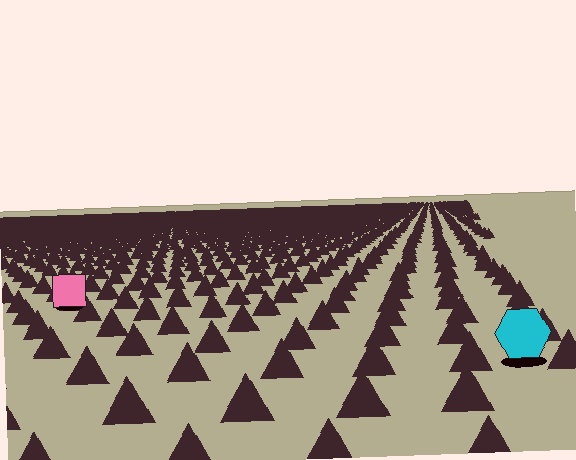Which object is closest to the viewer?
The cyan hexagon is closest. The texture marks near it are larger and more spread out.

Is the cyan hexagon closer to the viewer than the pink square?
Yes. The cyan hexagon is closer — you can tell from the texture gradient: the ground texture is coarser near it.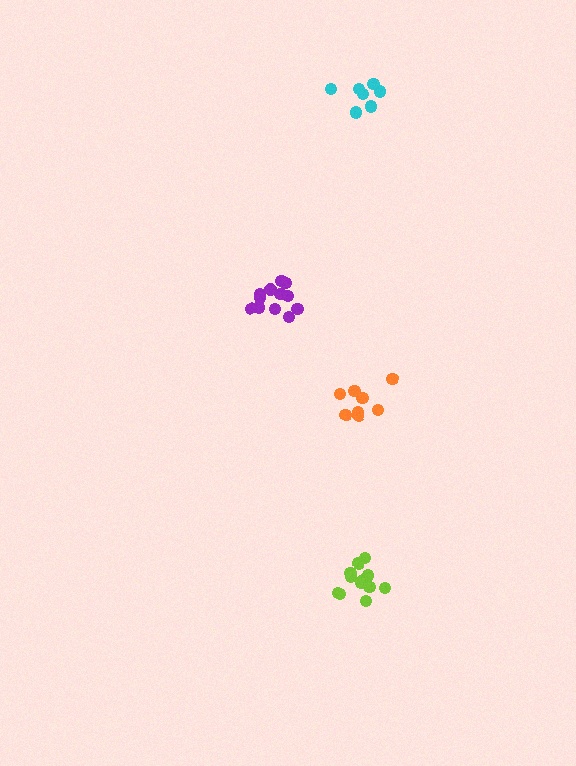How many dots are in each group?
Group 1: 7 dots, Group 2: 12 dots, Group 3: 12 dots, Group 4: 8 dots (39 total).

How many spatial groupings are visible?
There are 4 spatial groupings.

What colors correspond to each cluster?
The clusters are colored: cyan, lime, purple, orange.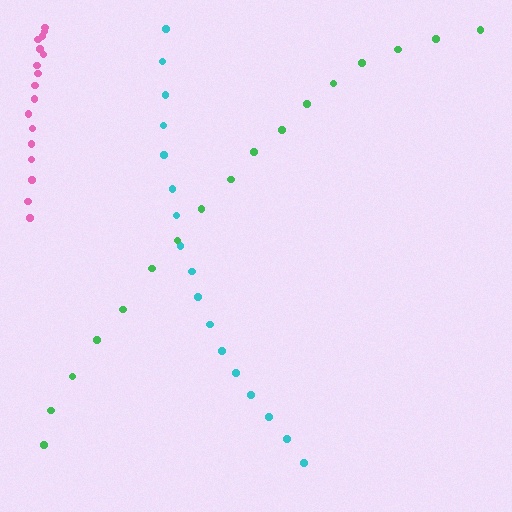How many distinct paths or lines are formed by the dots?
There are 3 distinct paths.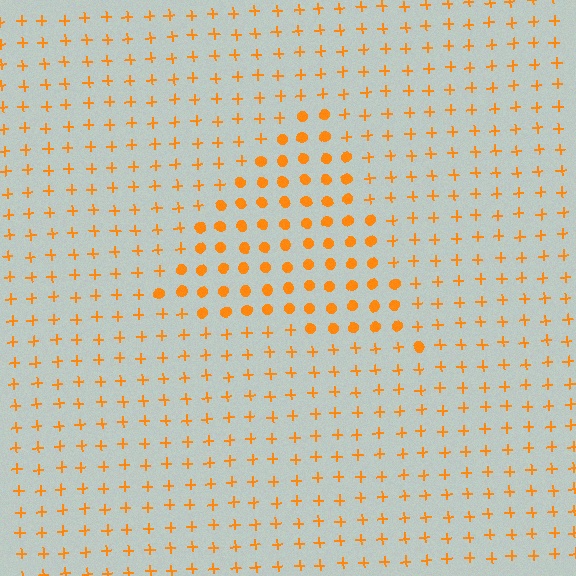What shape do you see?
I see a triangle.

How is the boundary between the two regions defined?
The boundary is defined by a change in element shape: circles inside vs. plus signs outside. All elements share the same color and spacing.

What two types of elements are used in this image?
The image uses circles inside the triangle region and plus signs outside it.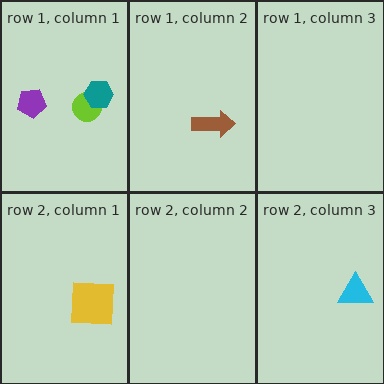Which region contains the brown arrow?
The row 1, column 2 region.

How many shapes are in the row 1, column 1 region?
3.